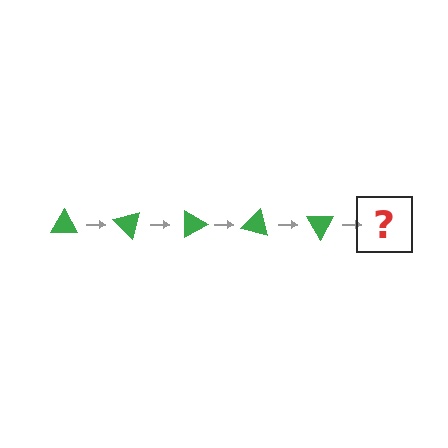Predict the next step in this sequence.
The next step is a green triangle rotated 225 degrees.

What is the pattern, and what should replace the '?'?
The pattern is that the triangle rotates 45 degrees each step. The '?' should be a green triangle rotated 225 degrees.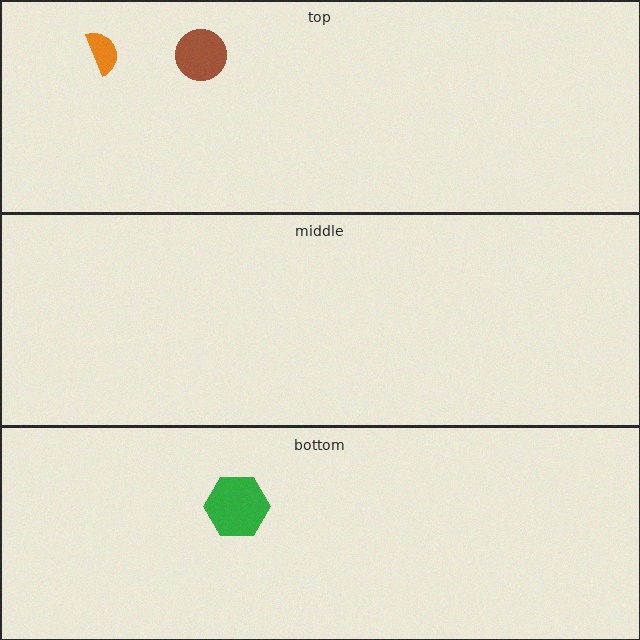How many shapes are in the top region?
2.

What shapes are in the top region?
The brown circle, the orange semicircle.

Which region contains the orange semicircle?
The top region.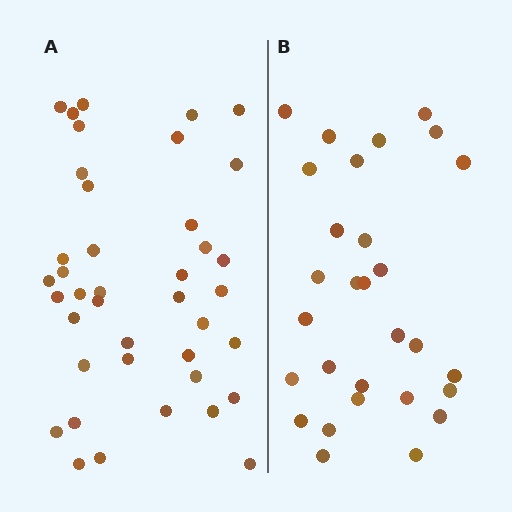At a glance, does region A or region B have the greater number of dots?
Region A (the left region) has more dots.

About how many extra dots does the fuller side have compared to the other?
Region A has roughly 12 or so more dots than region B.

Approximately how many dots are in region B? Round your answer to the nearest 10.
About 30 dots. (The exact count is 29, which rounds to 30.)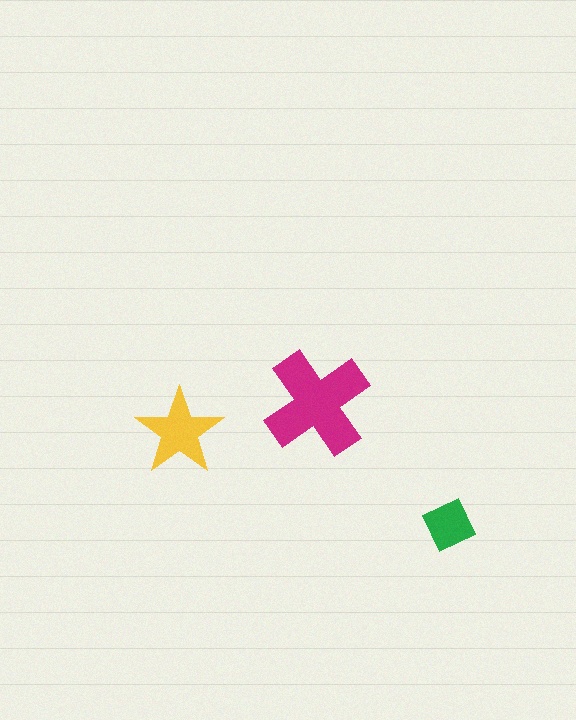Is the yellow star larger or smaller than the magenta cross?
Smaller.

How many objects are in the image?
There are 3 objects in the image.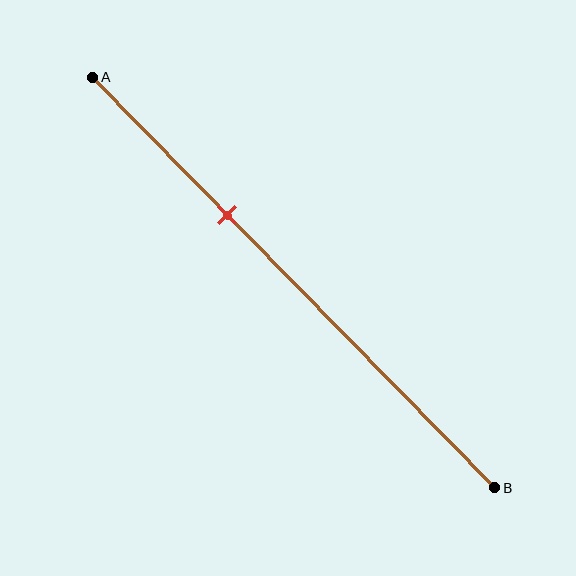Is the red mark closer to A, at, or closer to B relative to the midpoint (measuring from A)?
The red mark is closer to point A than the midpoint of segment AB.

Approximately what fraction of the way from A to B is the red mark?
The red mark is approximately 35% of the way from A to B.